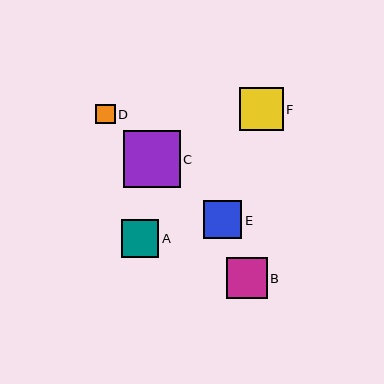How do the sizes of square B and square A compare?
Square B and square A are approximately the same size.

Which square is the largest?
Square C is the largest with a size of approximately 57 pixels.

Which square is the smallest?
Square D is the smallest with a size of approximately 19 pixels.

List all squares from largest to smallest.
From largest to smallest: C, F, B, E, A, D.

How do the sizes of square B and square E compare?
Square B and square E are approximately the same size.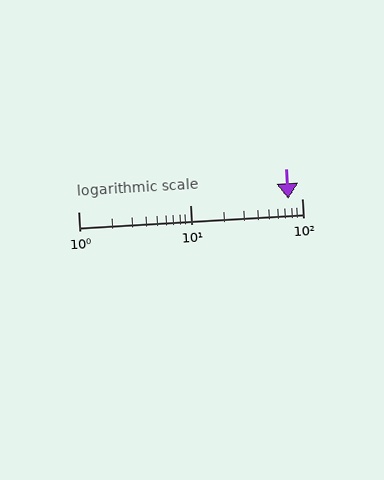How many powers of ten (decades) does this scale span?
The scale spans 2 decades, from 1 to 100.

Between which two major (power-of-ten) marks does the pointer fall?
The pointer is between 10 and 100.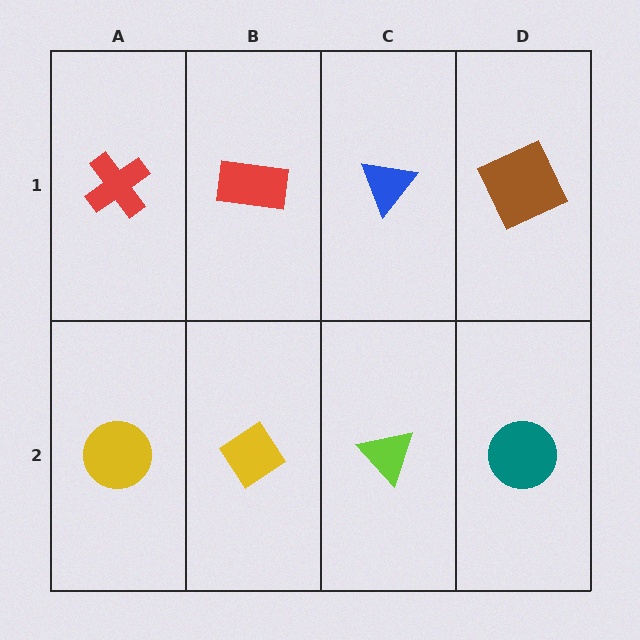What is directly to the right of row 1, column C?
A brown square.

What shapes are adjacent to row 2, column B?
A red rectangle (row 1, column B), a yellow circle (row 2, column A), a lime triangle (row 2, column C).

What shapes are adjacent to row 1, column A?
A yellow circle (row 2, column A), a red rectangle (row 1, column B).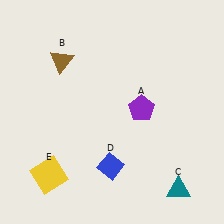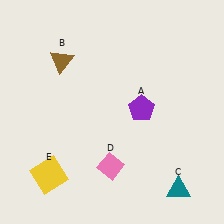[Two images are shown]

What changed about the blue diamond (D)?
In Image 1, D is blue. In Image 2, it changed to pink.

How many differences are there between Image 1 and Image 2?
There is 1 difference between the two images.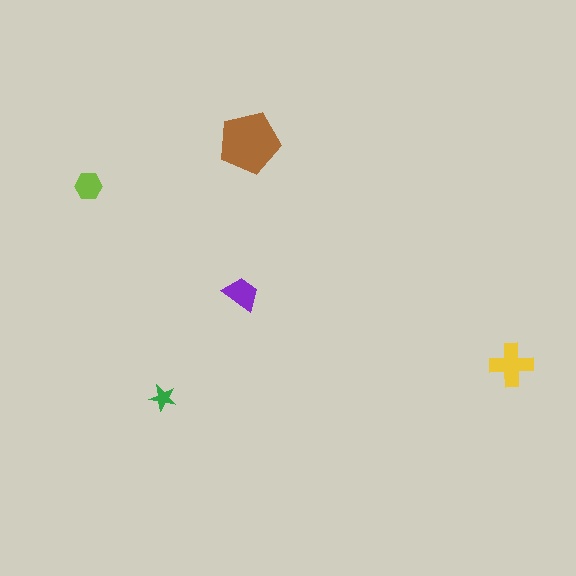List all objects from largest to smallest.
The brown pentagon, the yellow cross, the purple trapezoid, the lime hexagon, the green star.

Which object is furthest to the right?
The yellow cross is rightmost.